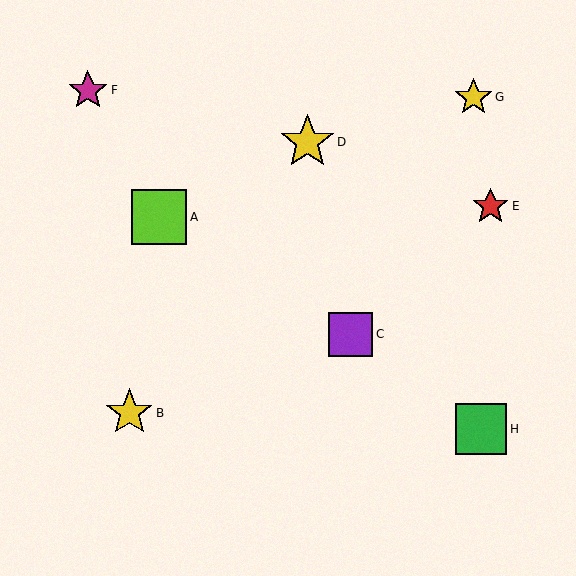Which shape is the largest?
The lime square (labeled A) is the largest.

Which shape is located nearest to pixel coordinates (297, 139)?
The yellow star (labeled D) at (307, 142) is nearest to that location.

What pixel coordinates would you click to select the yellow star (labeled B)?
Click at (129, 413) to select the yellow star B.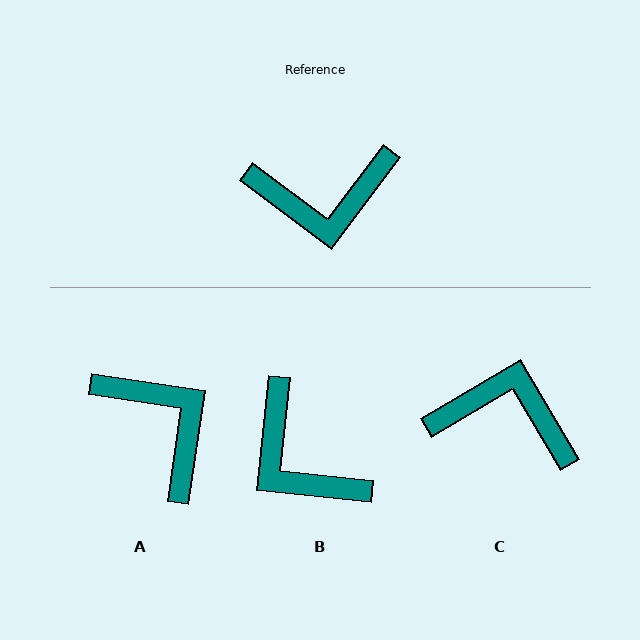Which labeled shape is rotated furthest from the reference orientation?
C, about 157 degrees away.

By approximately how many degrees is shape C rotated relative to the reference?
Approximately 157 degrees counter-clockwise.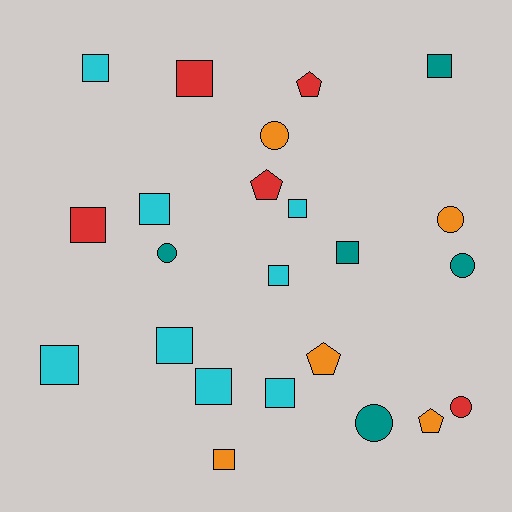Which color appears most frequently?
Cyan, with 8 objects.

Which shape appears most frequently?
Square, with 13 objects.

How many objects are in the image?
There are 23 objects.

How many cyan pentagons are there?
There are no cyan pentagons.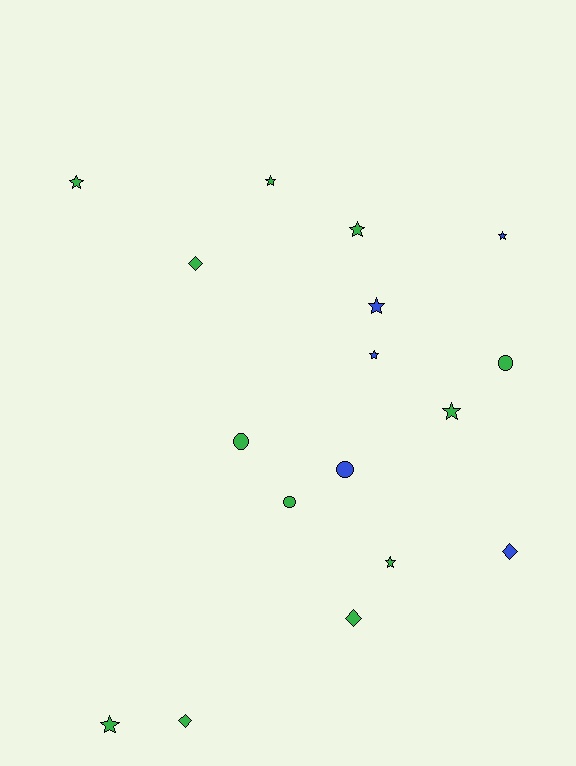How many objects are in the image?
There are 17 objects.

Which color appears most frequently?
Green, with 12 objects.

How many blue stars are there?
There are 3 blue stars.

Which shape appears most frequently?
Star, with 9 objects.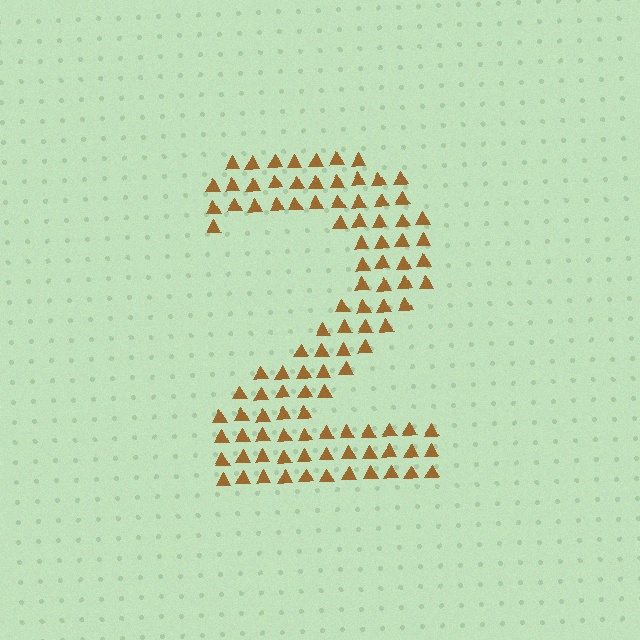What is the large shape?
The large shape is the digit 2.